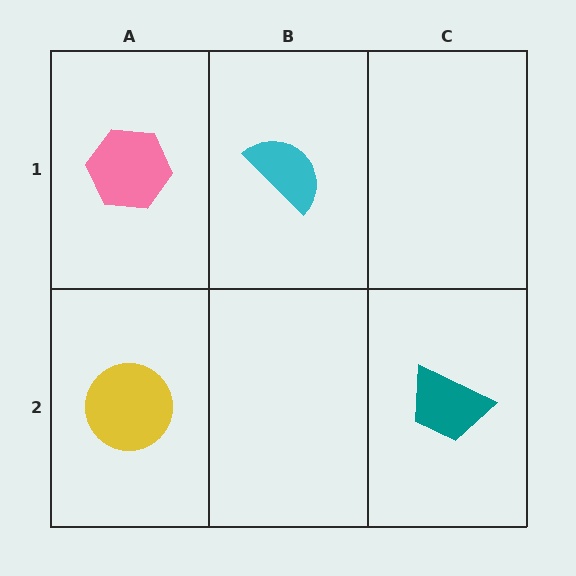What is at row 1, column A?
A pink hexagon.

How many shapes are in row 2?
2 shapes.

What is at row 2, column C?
A teal trapezoid.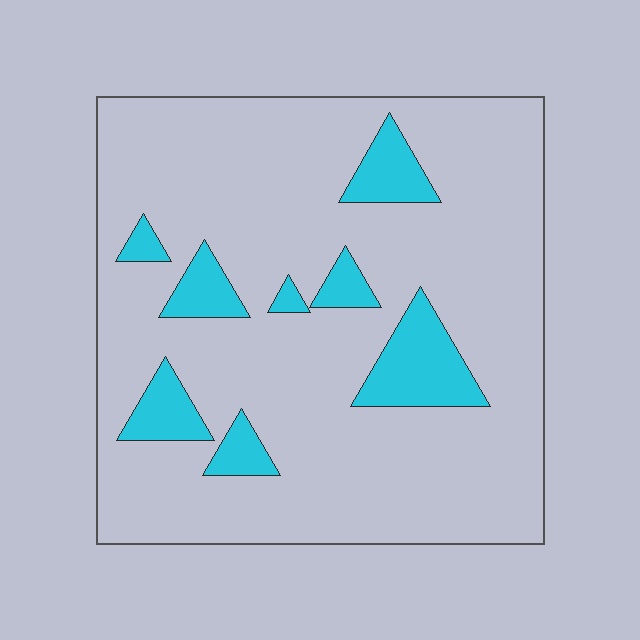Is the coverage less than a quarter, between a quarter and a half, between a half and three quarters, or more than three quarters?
Less than a quarter.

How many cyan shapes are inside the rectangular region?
8.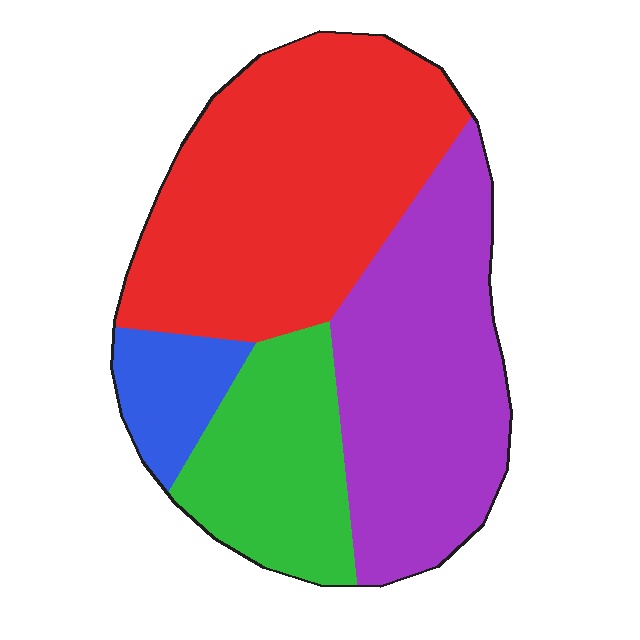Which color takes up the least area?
Blue, at roughly 10%.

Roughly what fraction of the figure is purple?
Purple covers around 35% of the figure.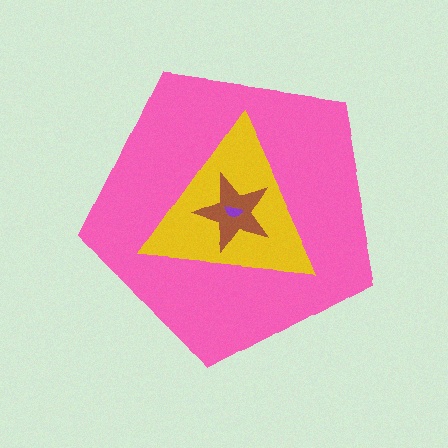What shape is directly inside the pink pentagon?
The yellow triangle.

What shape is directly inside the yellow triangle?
The brown star.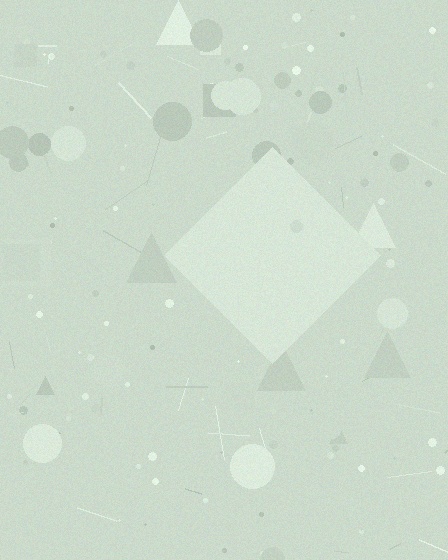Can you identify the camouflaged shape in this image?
The camouflaged shape is a diamond.